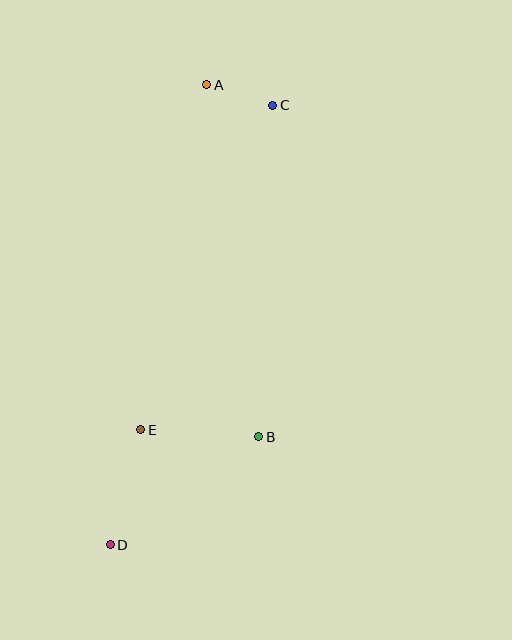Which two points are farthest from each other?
Points A and D are farthest from each other.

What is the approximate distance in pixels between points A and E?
The distance between A and E is approximately 351 pixels.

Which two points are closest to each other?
Points A and C are closest to each other.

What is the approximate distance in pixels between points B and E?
The distance between B and E is approximately 118 pixels.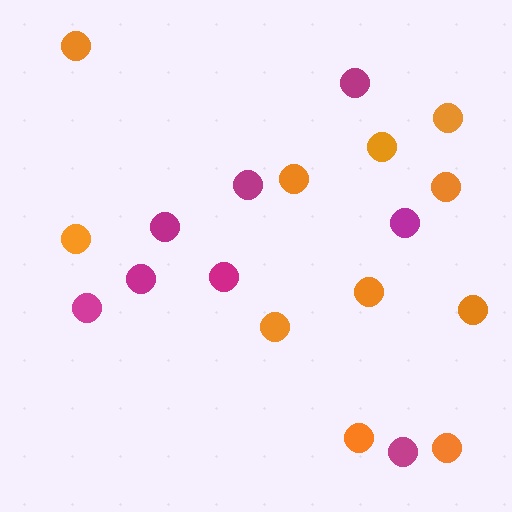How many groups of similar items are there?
There are 2 groups: one group of orange circles (11) and one group of magenta circles (8).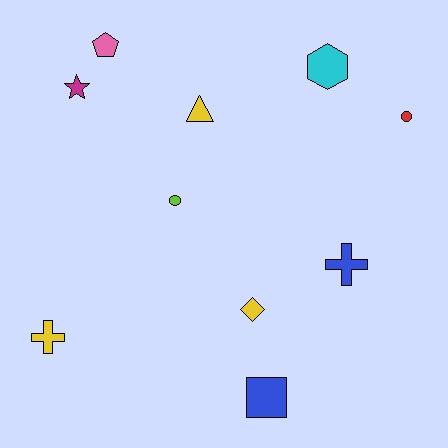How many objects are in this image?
There are 10 objects.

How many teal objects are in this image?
There are no teal objects.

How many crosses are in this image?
There are 2 crosses.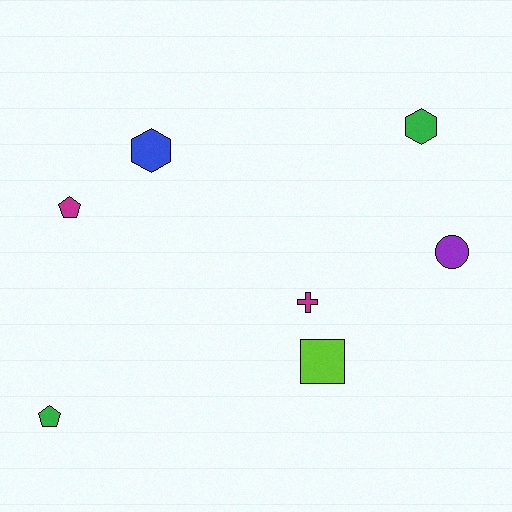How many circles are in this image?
There is 1 circle.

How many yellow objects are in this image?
There are no yellow objects.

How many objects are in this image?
There are 7 objects.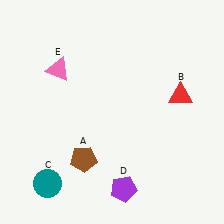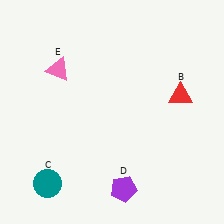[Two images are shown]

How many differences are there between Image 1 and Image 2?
There is 1 difference between the two images.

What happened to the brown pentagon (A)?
The brown pentagon (A) was removed in Image 2. It was in the bottom-left area of Image 1.